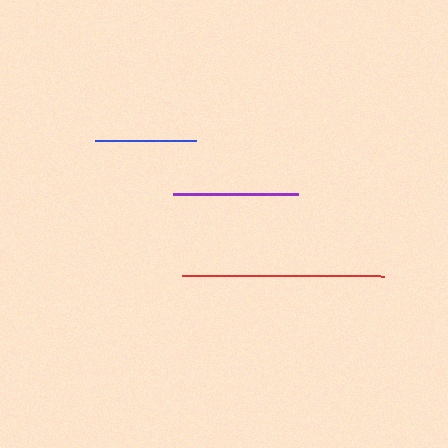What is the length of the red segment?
The red segment is approximately 202 pixels long.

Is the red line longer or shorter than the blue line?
The red line is longer than the blue line.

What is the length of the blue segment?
The blue segment is approximately 101 pixels long.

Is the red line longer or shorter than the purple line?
The red line is longer than the purple line.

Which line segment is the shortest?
The blue line is the shortest at approximately 101 pixels.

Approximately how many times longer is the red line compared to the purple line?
The red line is approximately 1.6 times the length of the purple line.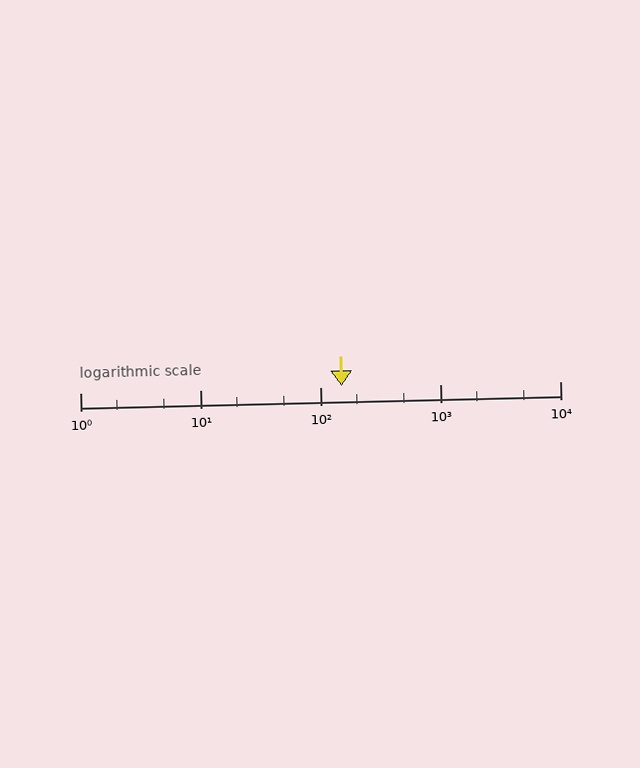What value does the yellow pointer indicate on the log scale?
The pointer indicates approximately 150.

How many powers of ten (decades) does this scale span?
The scale spans 4 decades, from 1 to 10000.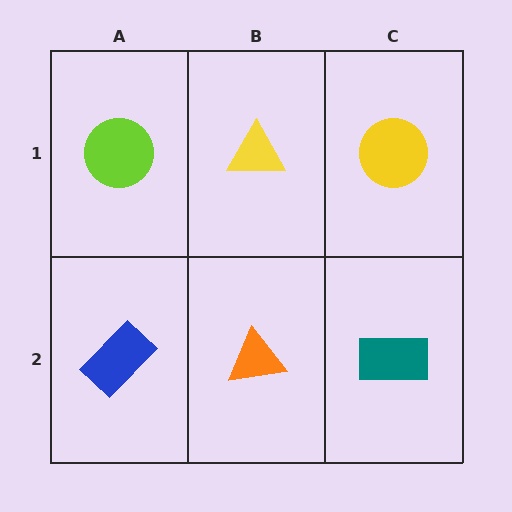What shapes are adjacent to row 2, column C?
A yellow circle (row 1, column C), an orange triangle (row 2, column B).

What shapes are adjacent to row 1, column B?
An orange triangle (row 2, column B), a lime circle (row 1, column A), a yellow circle (row 1, column C).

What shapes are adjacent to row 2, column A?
A lime circle (row 1, column A), an orange triangle (row 2, column B).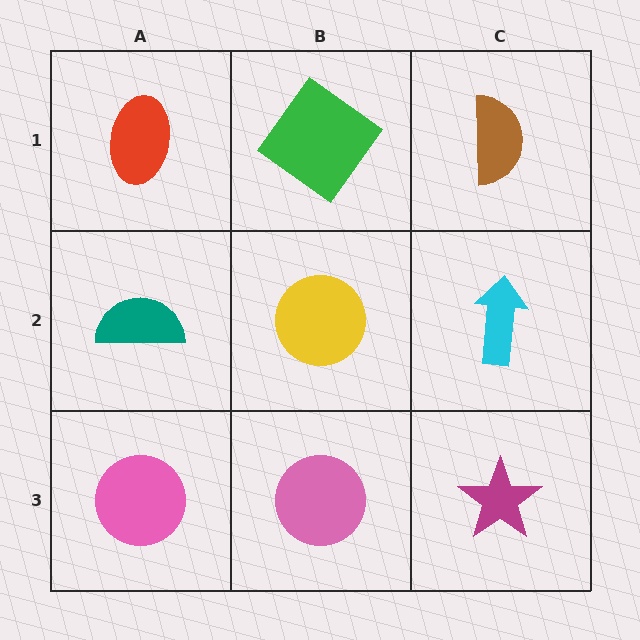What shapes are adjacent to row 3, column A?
A teal semicircle (row 2, column A), a pink circle (row 3, column B).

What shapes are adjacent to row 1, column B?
A yellow circle (row 2, column B), a red ellipse (row 1, column A), a brown semicircle (row 1, column C).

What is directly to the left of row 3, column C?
A pink circle.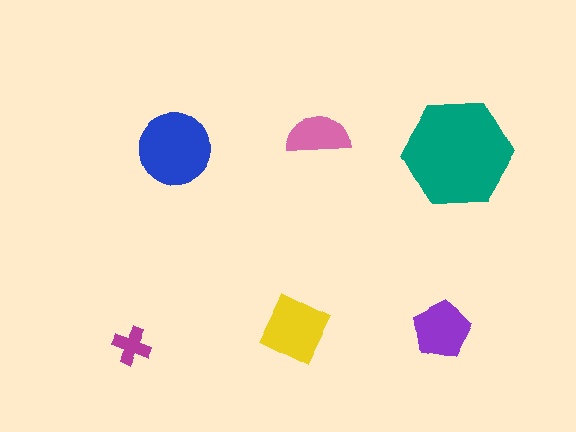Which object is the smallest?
The magenta cross.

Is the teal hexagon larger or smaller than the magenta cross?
Larger.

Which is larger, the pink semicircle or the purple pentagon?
The purple pentagon.